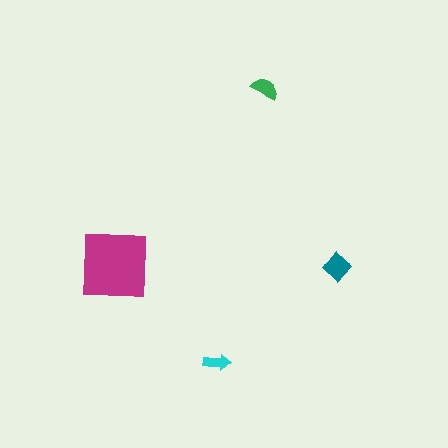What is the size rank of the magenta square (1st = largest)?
1st.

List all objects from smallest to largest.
The cyan arrow, the green semicircle, the teal diamond, the magenta square.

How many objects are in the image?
There are 4 objects in the image.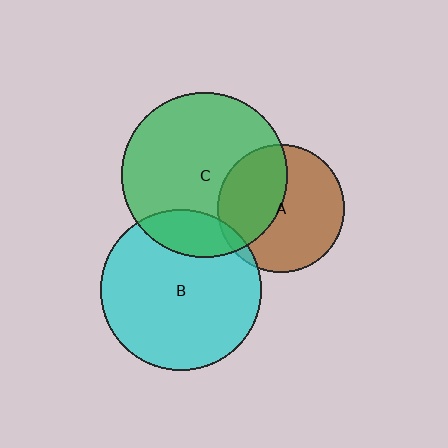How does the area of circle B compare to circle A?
Approximately 1.6 times.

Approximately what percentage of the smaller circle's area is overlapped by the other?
Approximately 5%.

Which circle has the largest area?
Circle C (green).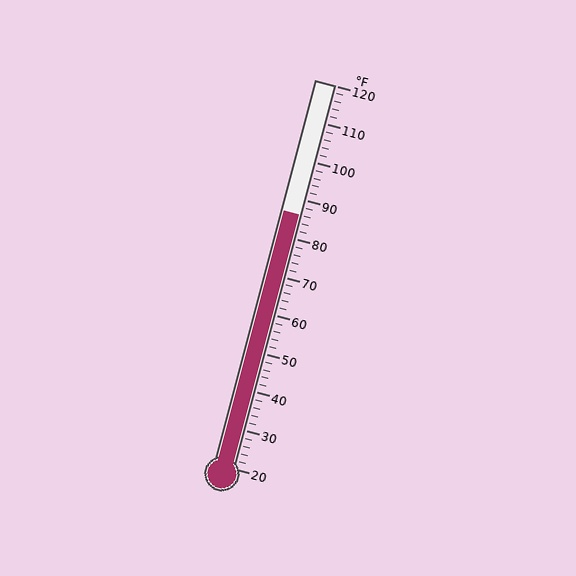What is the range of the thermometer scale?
The thermometer scale ranges from 20°F to 120°F.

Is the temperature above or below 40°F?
The temperature is above 40°F.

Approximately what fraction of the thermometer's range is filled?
The thermometer is filled to approximately 65% of its range.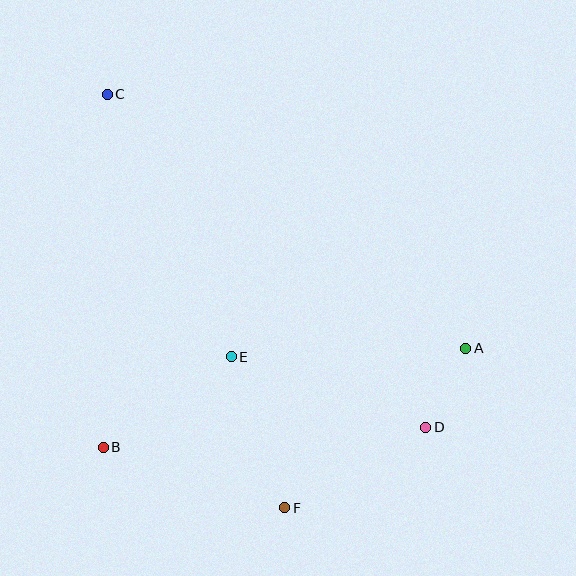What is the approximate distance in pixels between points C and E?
The distance between C and E is approximately 290 pixels.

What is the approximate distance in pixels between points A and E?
The distance between A and E is approximately 235 pixels.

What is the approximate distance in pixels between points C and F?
The distance between C and F is approximately 450 pixels.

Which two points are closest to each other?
Points A and D are closest to each other.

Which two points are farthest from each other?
Points C and D are farthest from each other.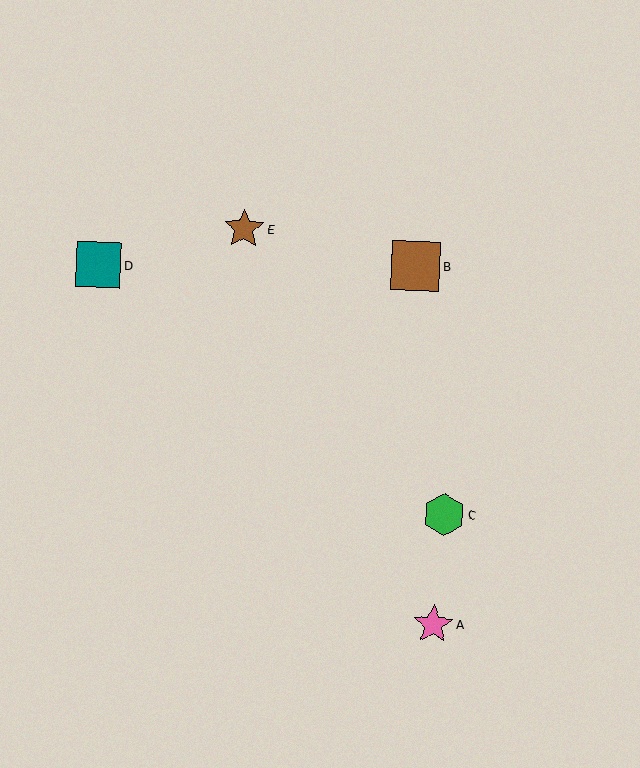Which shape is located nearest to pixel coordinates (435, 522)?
The green hexagon (labeled C) at (444, 515) is nearest to that location.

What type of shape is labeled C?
Shape C is a green hexagon.